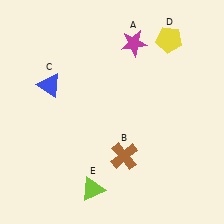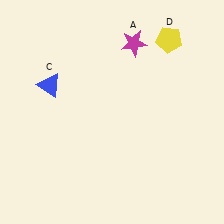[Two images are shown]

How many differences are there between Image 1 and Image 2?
There are 2 differences between the two images.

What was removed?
The brown cross (B), the lime triangle (E) were removed in Image 2.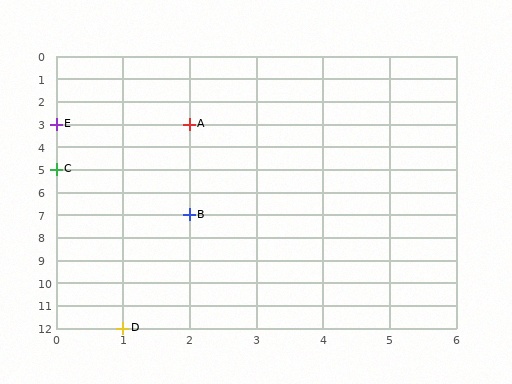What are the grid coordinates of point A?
Point A is at grid coordinates (2, 3).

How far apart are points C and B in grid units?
Points C and B are 2 columns and 2 rows apart (about 2.8 grid units diagonally).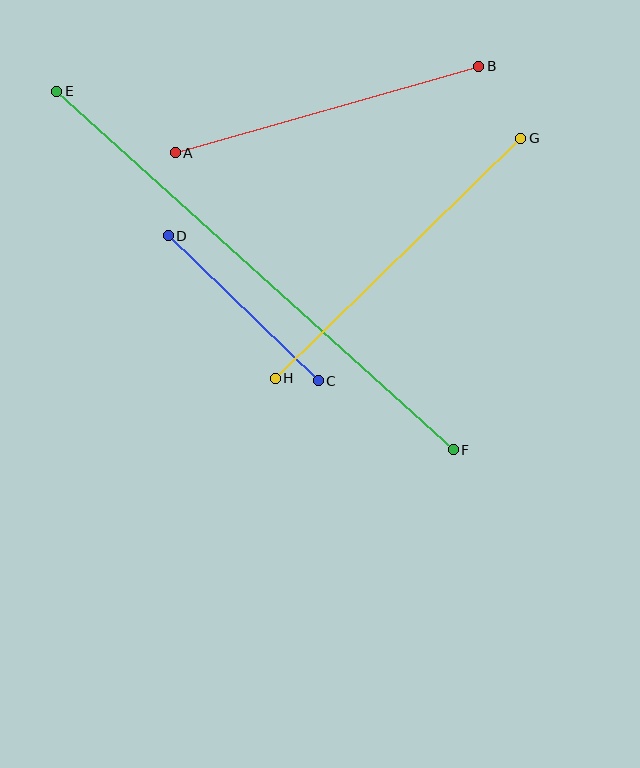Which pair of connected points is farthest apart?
Points E and F are farthest apart.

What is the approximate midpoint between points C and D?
The midpoint is at approximately (243, 308) pixels.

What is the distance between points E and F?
The distance is approximately 534 pixels.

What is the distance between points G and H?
The distance is approximately 343 pixels.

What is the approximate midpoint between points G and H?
The midpoint is at approximately (398, 258) pixels.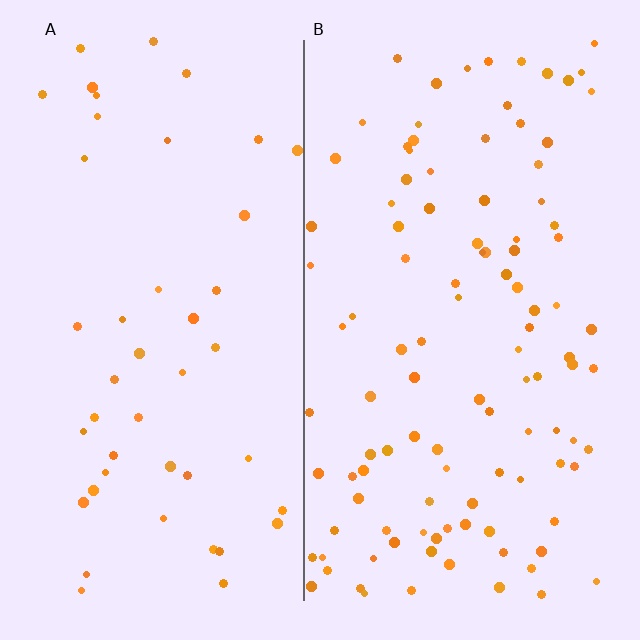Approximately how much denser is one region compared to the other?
Approximately 2.4× — region B over region A.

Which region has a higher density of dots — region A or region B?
B (the right).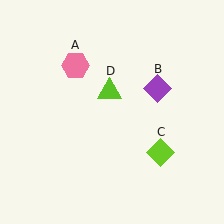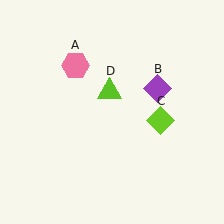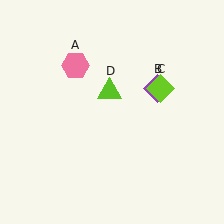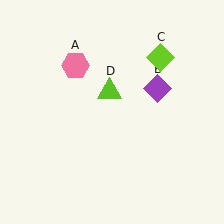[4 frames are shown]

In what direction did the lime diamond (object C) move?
The lime diamond (object C) moved up.